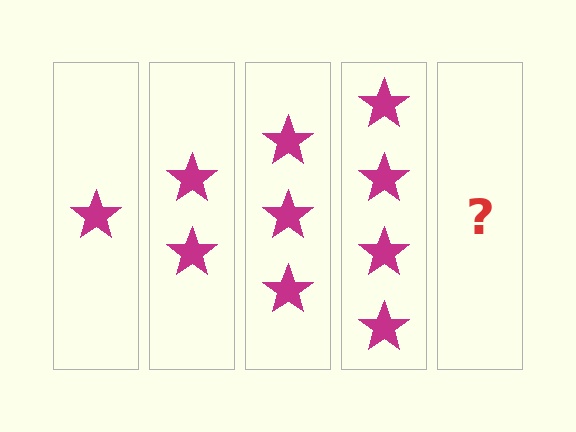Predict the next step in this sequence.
The next step is 5 stars.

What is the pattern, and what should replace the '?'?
The pattern is that each step adds one more star. The '?' should be 5 stars.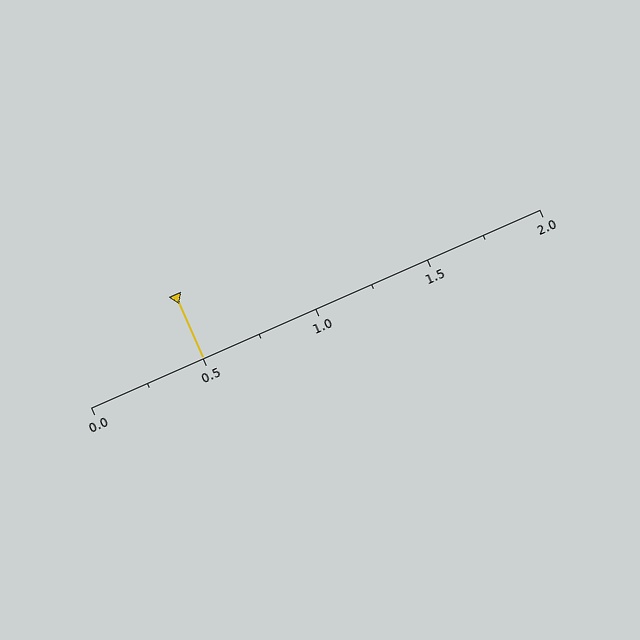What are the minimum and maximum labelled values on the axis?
The axis runs from 0.0 to 2.0.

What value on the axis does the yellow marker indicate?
The marker indicates approximately 0.5.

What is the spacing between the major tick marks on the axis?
The major ticks are spaced 0.5 apart.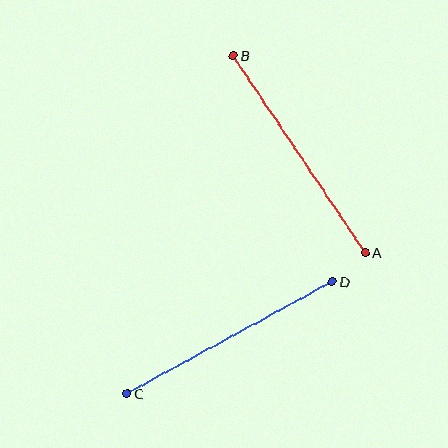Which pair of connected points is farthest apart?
Points A and B are farthest apart.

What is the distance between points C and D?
The distance is approximately 233 pixels.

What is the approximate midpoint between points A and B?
The midpoint is at approximately (299, 154) pixels.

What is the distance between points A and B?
The distance is approximately 237 pixels.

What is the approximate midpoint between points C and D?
The midpoint is at approximately (230, 338) pixels.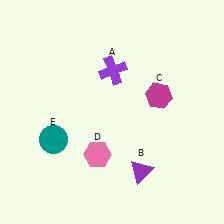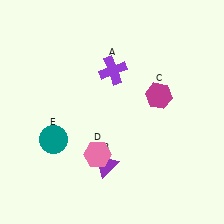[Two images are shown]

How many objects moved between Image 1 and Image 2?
1 object moved between the two images.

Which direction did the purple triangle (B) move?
The purple triangle (B) moved left.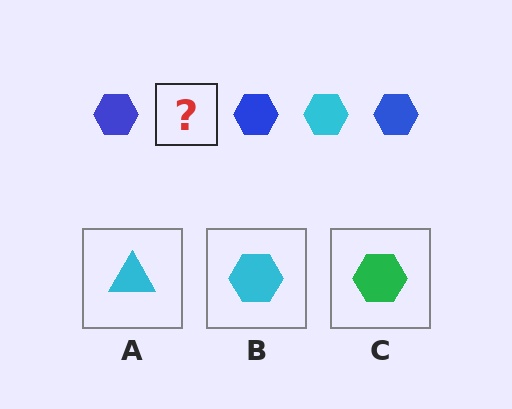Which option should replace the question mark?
Option B.